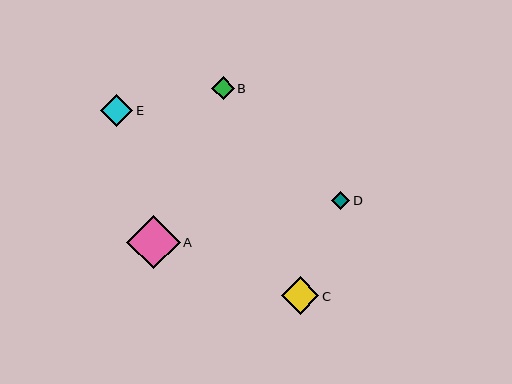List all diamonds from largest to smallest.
From largest to smallest: A, C, E, B, D.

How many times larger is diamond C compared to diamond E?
Diamond C is approximately 1.1 times the size of diamond E.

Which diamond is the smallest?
Diamond D is the smallest with a size of approximately 18 pixels.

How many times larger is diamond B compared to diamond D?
Diamond B is approximately 1.2 times the size of diamond D.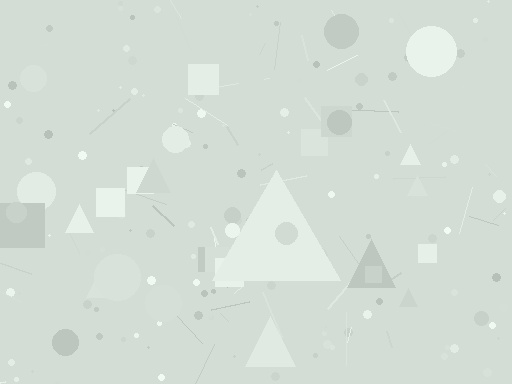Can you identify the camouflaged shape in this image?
The camouflaged shape is a triangle.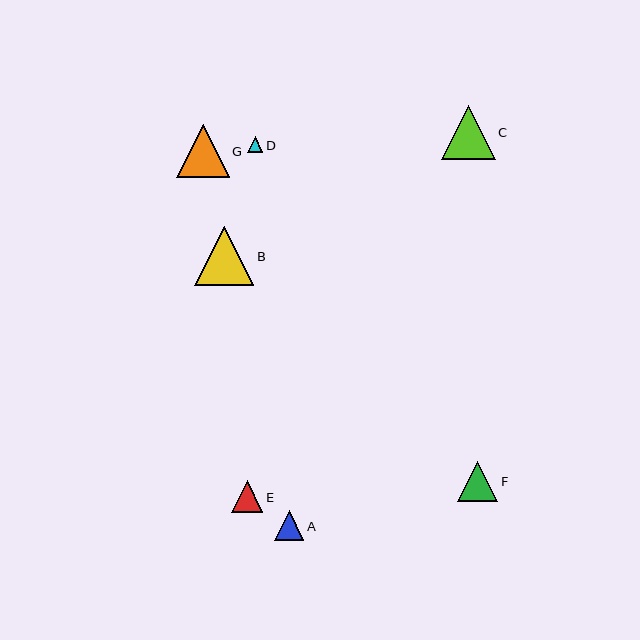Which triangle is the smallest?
Triangle D is the smallest with a size of approximately 16 pixels.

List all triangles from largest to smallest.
From largest to smallest: B, C, G, F, E, A, D.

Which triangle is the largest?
Triangle B is the largest with a size of approximately 59 pixels.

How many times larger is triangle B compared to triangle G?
Triangle B is approximately 1.1 times the size of triangle G.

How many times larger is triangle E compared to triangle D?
Triangle E is approximately 2.0 times the size of triangle D.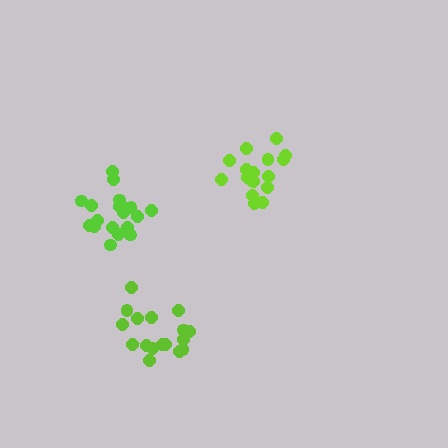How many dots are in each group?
Group 1: 17 dots, Group 2: 17 dots, Group 3: 20 dots (54 total).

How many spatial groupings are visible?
There are 3 spatial groupings.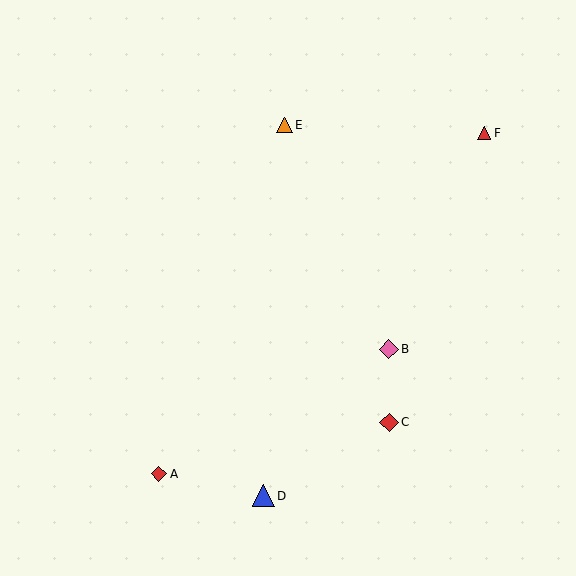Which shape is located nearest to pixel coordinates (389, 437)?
The red diamond (labeled C) at (389, 422) is nearest to that location.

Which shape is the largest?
The blue triangle (labeled D) is the largest.